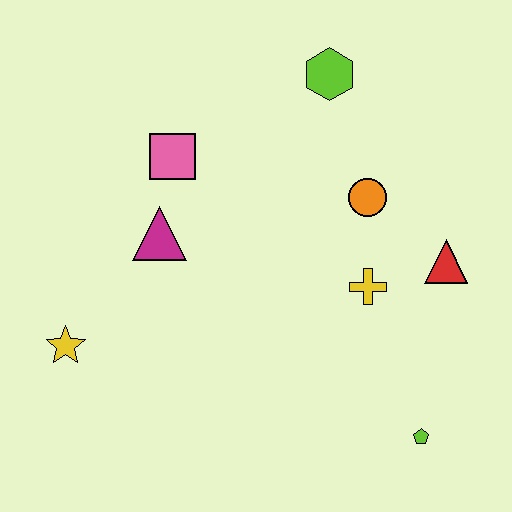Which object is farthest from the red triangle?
The yellow star is farthest from the red triangle.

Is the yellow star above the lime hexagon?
No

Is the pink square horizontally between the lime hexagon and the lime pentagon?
No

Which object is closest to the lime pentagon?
The yellow cross is closest to the lime pentagon.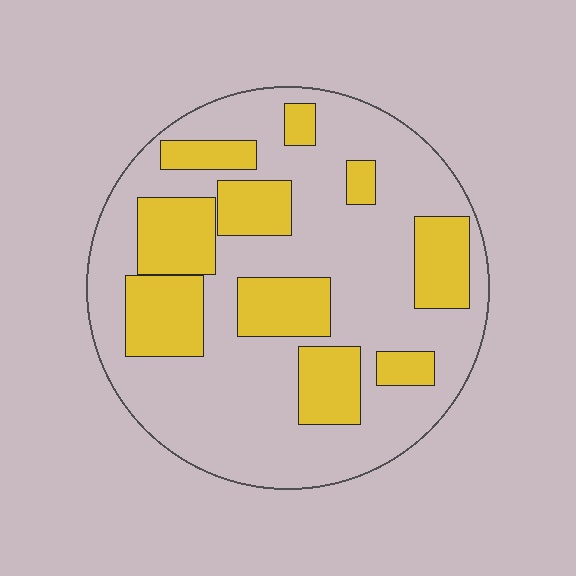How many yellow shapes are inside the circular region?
10.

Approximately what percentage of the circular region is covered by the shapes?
Approximately 30%.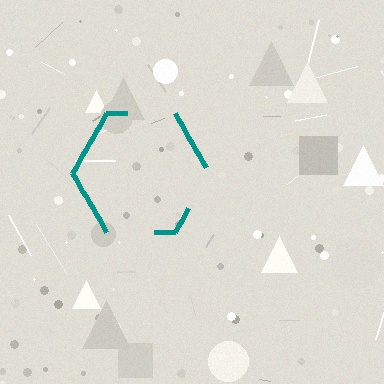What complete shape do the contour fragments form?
The contour fragments form a hexagon.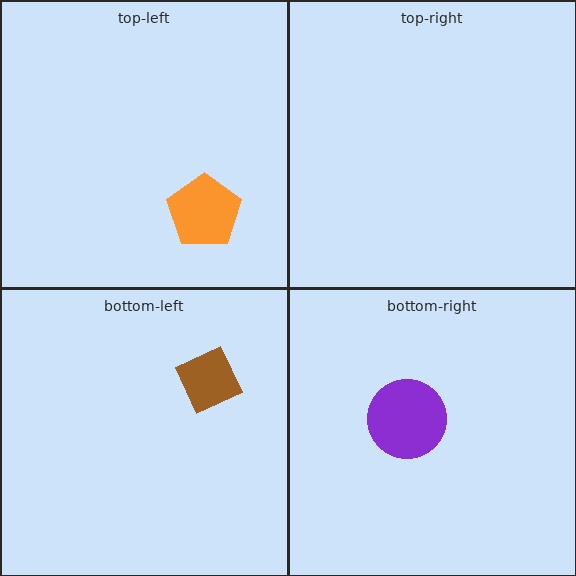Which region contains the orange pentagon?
The top-left region.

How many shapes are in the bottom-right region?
1.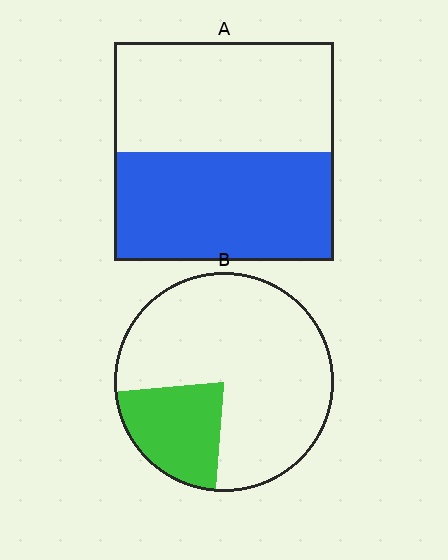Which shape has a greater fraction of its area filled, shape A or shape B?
Shape A.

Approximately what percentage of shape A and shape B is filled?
A is approximately 50% and B is approximately 20%.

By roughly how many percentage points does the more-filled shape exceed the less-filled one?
By roughly 25 percentage points (A over B).